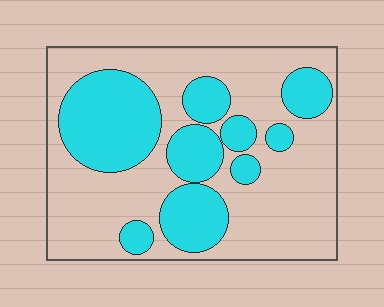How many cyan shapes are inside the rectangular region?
9.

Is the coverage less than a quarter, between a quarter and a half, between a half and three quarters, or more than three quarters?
Between a quarter and a half.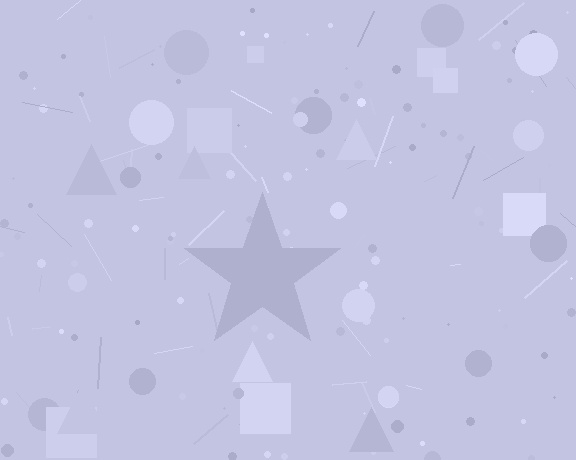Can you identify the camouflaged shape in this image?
The camouflaged shape is a star.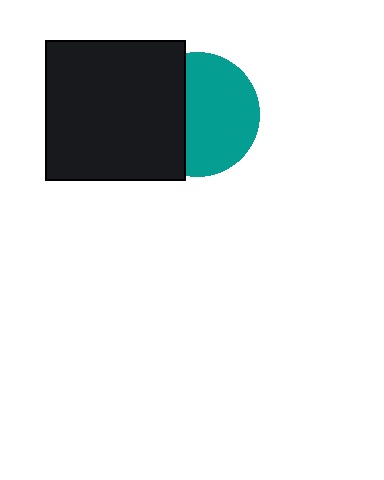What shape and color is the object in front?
The object in front is a black square.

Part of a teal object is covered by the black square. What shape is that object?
It is a circle.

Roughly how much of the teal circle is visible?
About half of it is visible (roughly 62%).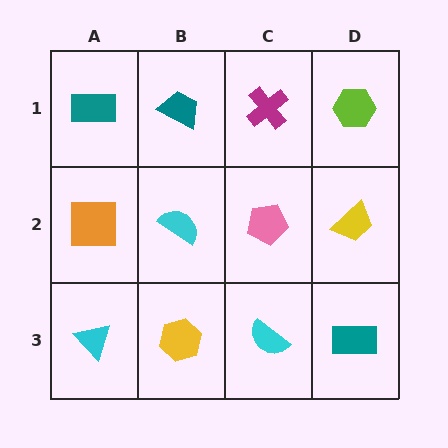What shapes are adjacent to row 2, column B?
A teal trapezoid (row 1, column B), a yellow hexagon (row 3, column B), an orange square (row 2, column A), a pink pentagon (row 2, column C).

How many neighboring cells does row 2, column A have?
3.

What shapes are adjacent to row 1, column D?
A yellow trapezoid (row 2, column D), a magenta cross (row 1, column C).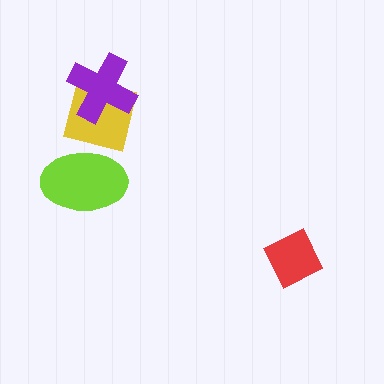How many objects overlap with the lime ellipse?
0 objects overlap with the lime ellipse.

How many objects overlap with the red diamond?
0 objects overlap with the red diamond.